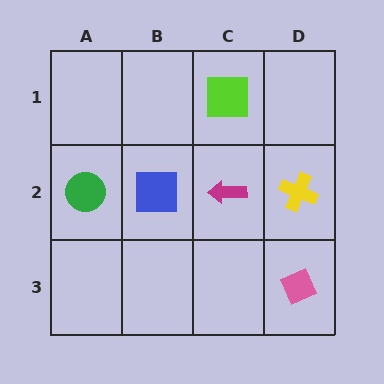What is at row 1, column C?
A lime square.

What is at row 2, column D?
A yellow cross.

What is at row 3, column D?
A pink diamond.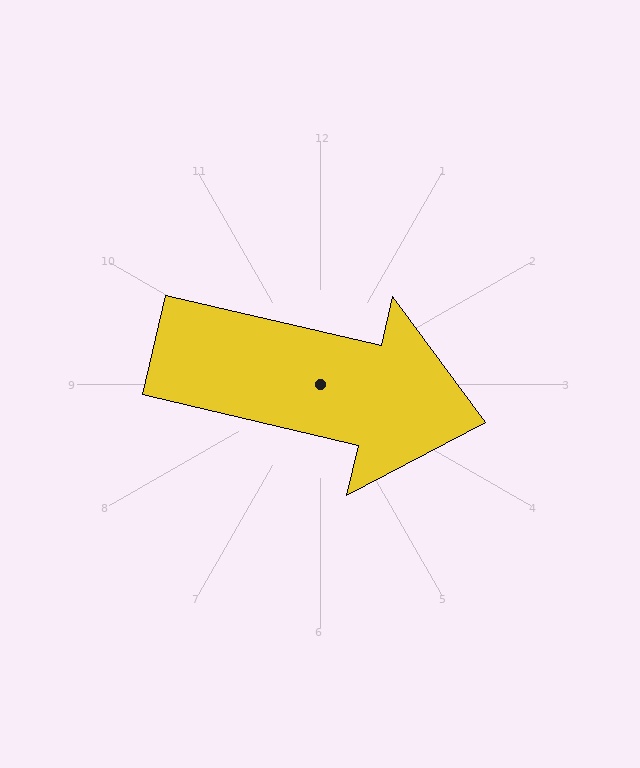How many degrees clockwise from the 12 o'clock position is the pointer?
Approximately 103 degrees.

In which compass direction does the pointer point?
East.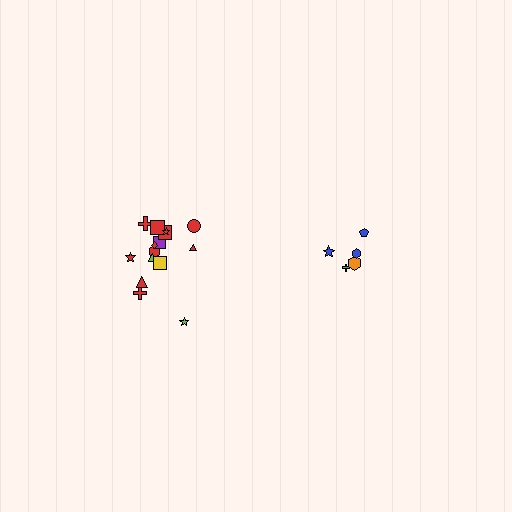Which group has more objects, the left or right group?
The left group.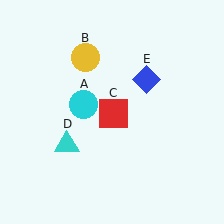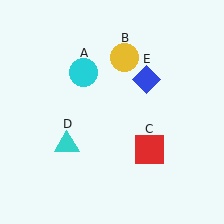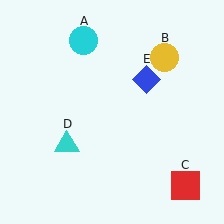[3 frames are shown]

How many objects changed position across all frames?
3 objects changed position: cyan circle (object A), yellow circle (object B), red square (object C).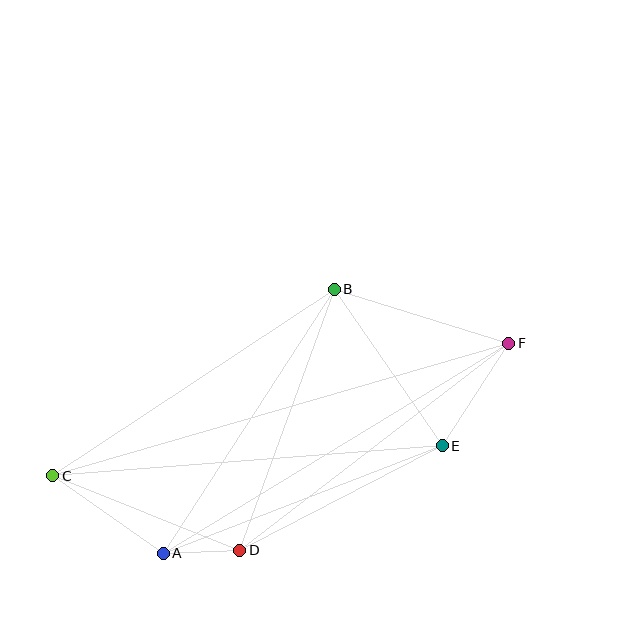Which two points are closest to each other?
Points A and D are closest to each other.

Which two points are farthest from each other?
Points C and F are farthest from each other.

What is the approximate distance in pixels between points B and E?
The distance between B and E is approximately 190 pixels.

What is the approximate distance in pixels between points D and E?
The distance between D and E is approximately 227 pixels.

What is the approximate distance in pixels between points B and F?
The distance between B and F is approximately 183 pixels.